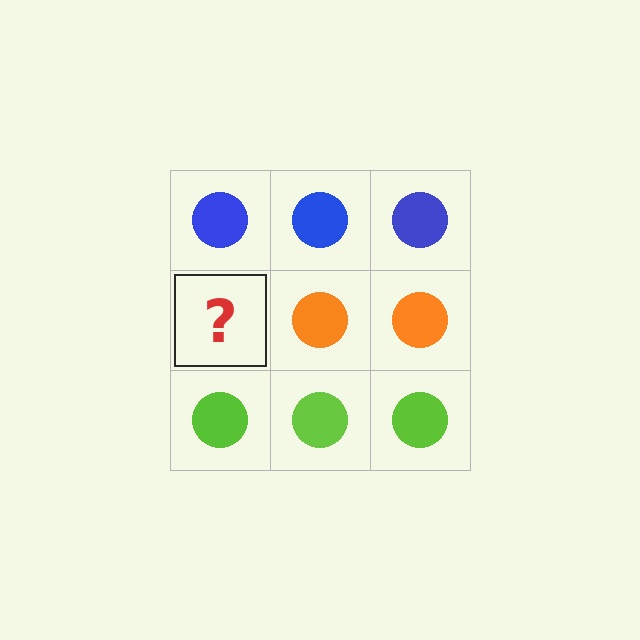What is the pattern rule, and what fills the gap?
The rule is that each row has a consistent color. The gap should be filled with an orange circle.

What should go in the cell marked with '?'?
The missing cell should contain an orange circle.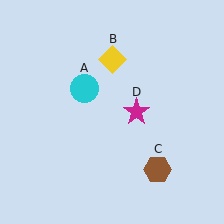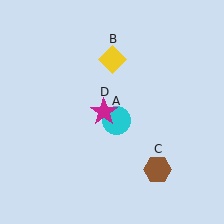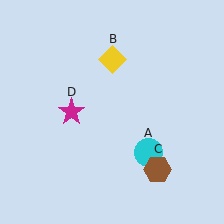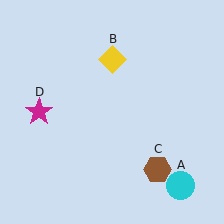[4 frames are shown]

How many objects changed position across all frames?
2 objects changed position: cyan circle (object A), magenta star (object D).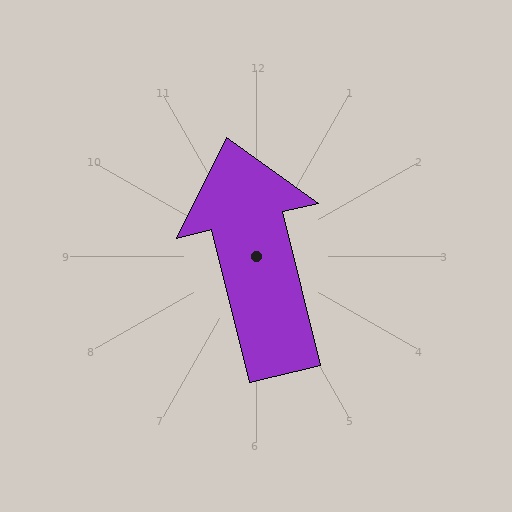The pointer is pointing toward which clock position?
Roughly 12 o'clock.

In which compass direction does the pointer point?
North.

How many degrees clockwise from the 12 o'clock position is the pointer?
Approximately 346 degrees.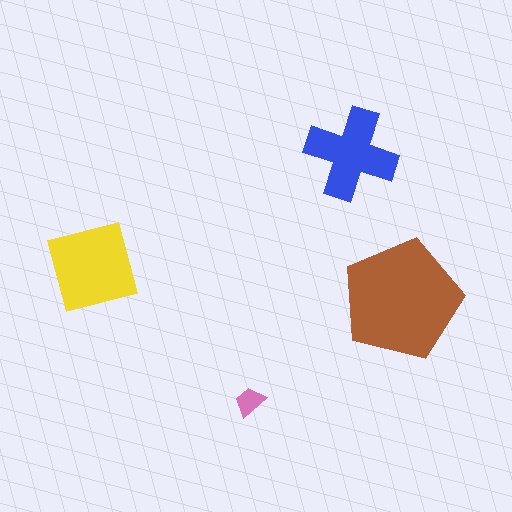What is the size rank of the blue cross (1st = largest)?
3rd.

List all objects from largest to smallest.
The brown pentagon, the yellow square, the blue cross, the pink trapezoid.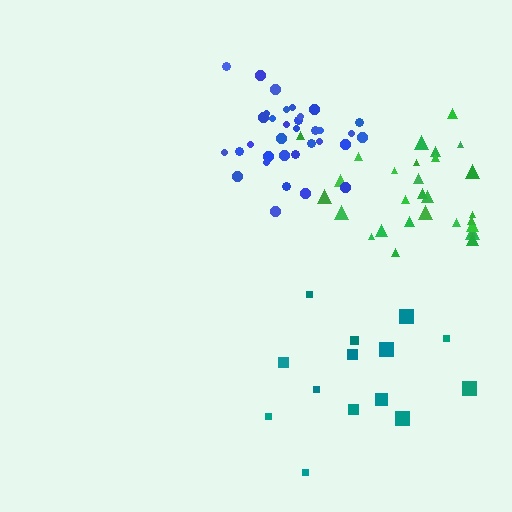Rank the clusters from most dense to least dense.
blue, green, teal.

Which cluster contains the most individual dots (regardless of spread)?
Blue (34).